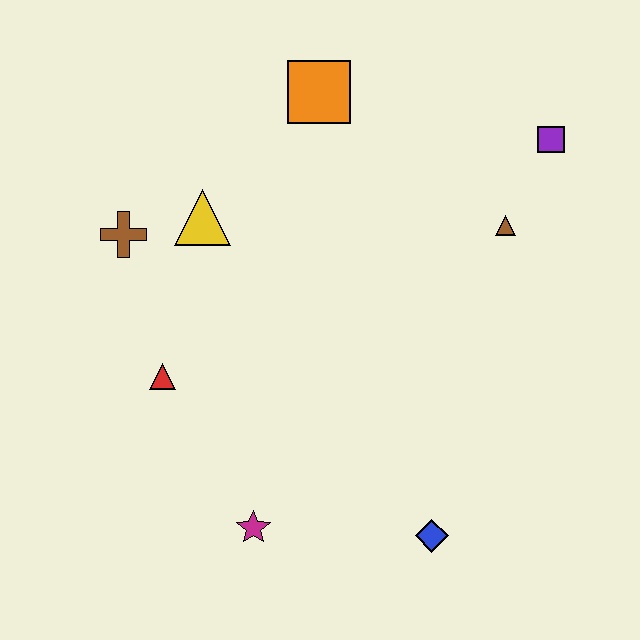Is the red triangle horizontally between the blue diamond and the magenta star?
No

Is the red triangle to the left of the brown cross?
No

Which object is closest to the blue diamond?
The magenta star is closest to the blue diamond.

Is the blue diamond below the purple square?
Yes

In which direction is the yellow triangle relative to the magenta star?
The yellow triangle is above the magenta star.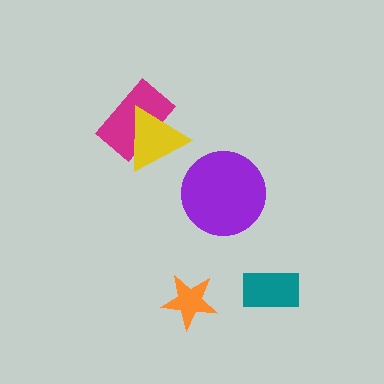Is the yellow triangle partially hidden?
No, no other shape covers it.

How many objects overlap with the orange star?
0 objects overlap with the orange star.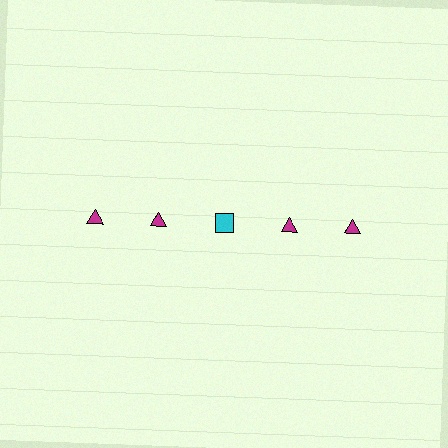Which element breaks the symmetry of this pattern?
The cyan square in the top row, center column breaks the symmetry. All other shapes are magenta triangles.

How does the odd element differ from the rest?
It differs in both color (cyan instead of magenta) and shape (square instead of triangle).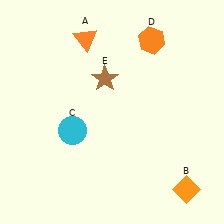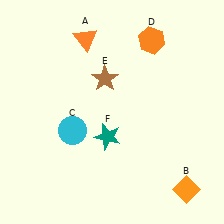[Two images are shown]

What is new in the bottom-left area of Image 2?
A teal star (F) was added in the bottom-left area of Image 2.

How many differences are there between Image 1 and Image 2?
There is 1 difference between the two images.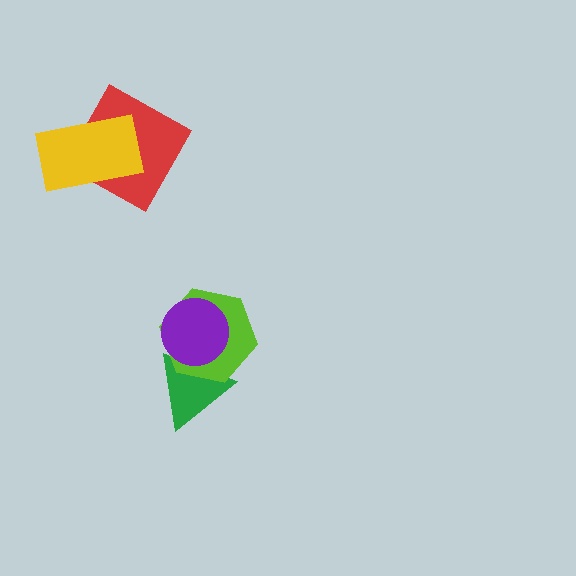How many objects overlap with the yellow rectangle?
1 object overlaps with the yellow rectangle.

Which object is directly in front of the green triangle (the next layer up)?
The lime hexagon is directly in front of the green triangle.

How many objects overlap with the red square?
1 object overlaps with the red square.